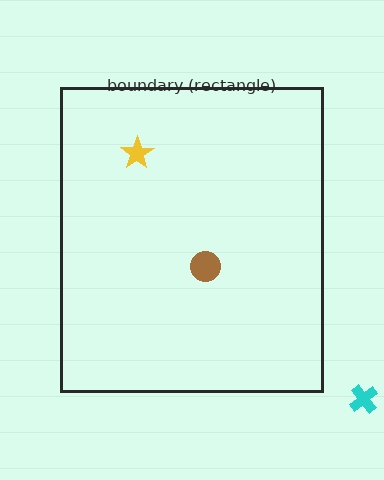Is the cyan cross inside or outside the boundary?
Outside.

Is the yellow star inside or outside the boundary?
Inside.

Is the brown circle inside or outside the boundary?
Inside.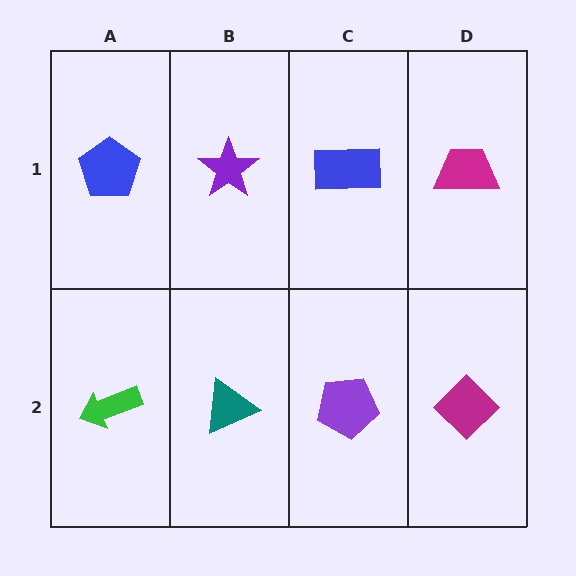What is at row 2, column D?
A magenta diamond.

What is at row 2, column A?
A green arrow.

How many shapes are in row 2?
4 shapes.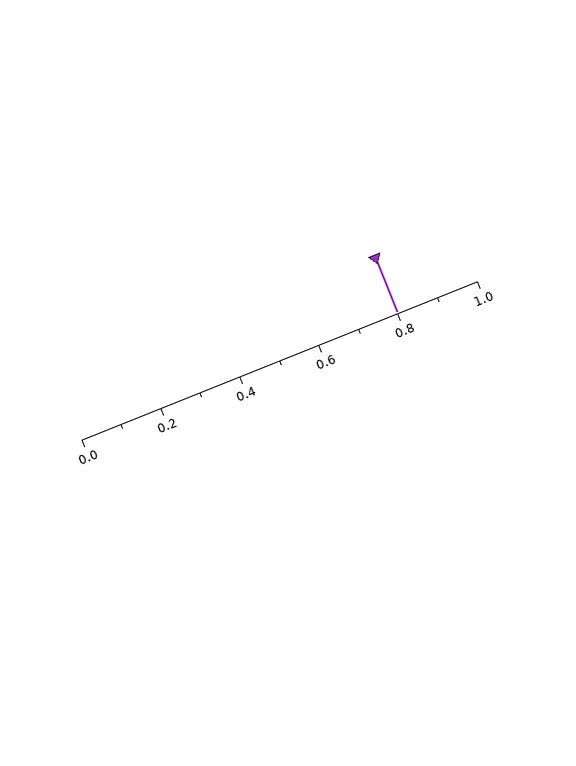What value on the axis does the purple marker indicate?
The marker indicates approximately 0.8.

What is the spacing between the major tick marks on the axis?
The major ticks are spaced 0.2 apart.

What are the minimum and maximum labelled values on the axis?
The axis runs from 0.0 to 1.0.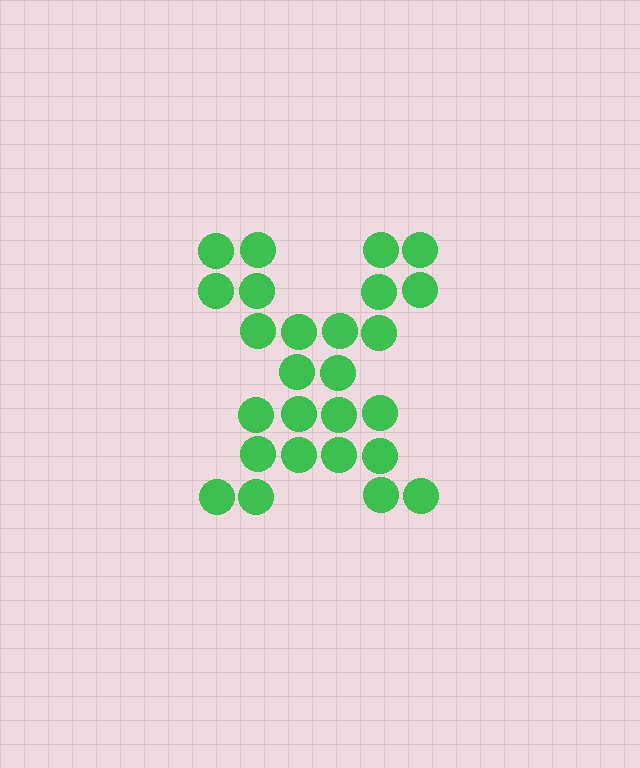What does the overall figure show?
The overall figure shows the letter X.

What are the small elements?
The small elements are circles.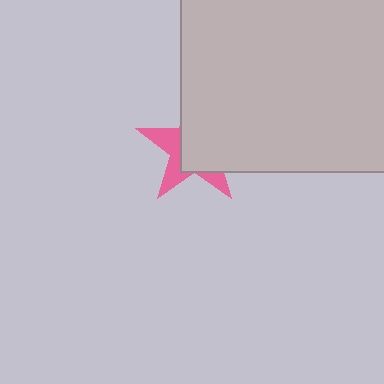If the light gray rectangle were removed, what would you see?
You would see the complete pink star.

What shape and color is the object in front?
The object in front is a light gray rectangle.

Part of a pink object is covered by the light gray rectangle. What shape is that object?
It is a star.